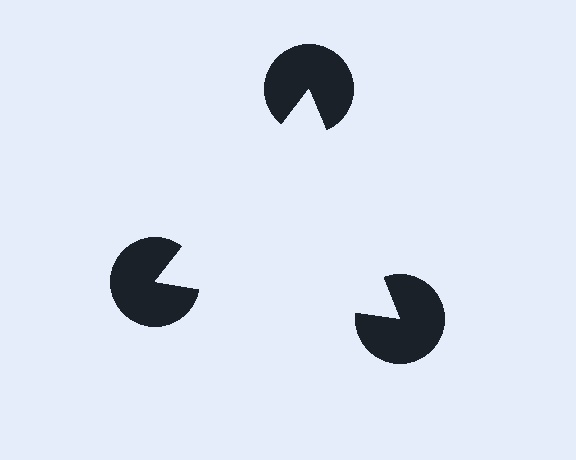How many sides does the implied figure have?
3 sides.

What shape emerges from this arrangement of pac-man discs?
An illusory triangle — its edges are inferred from the aligned wedge cuts in the pac-man discs, not physically drawn.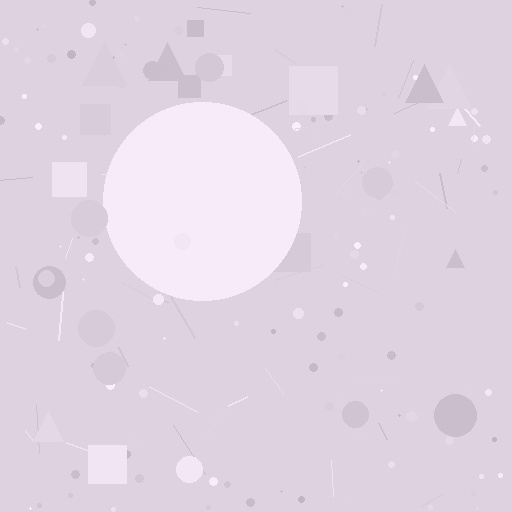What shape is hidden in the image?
A circle is hidden in the image.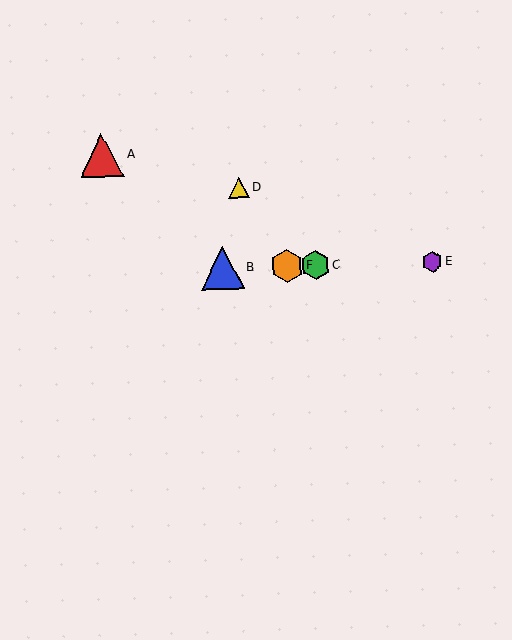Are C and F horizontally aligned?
Yes, both are at y≈265.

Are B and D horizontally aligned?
No, B is at y≈268 and D is at y≈188.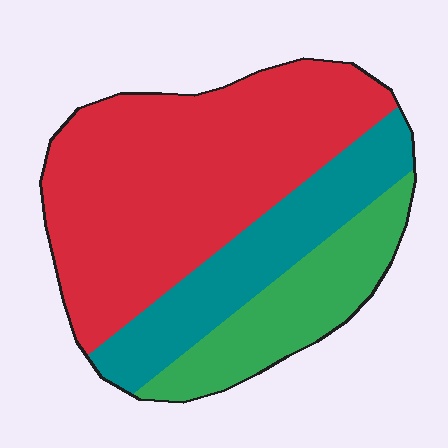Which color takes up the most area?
Red, at roughly 55%.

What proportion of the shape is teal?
Teal covers around 25% of the shape.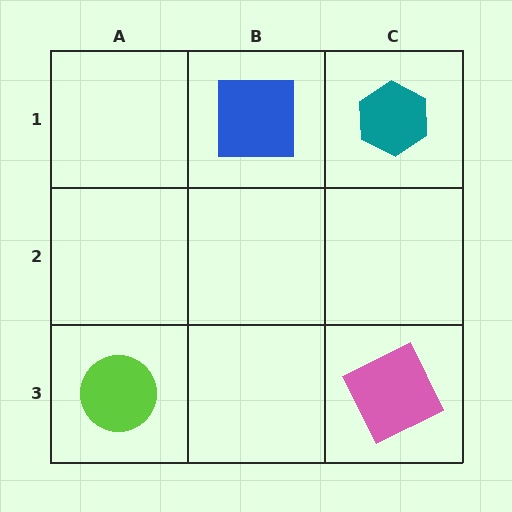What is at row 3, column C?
A pink square.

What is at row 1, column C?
A teal hexagon.